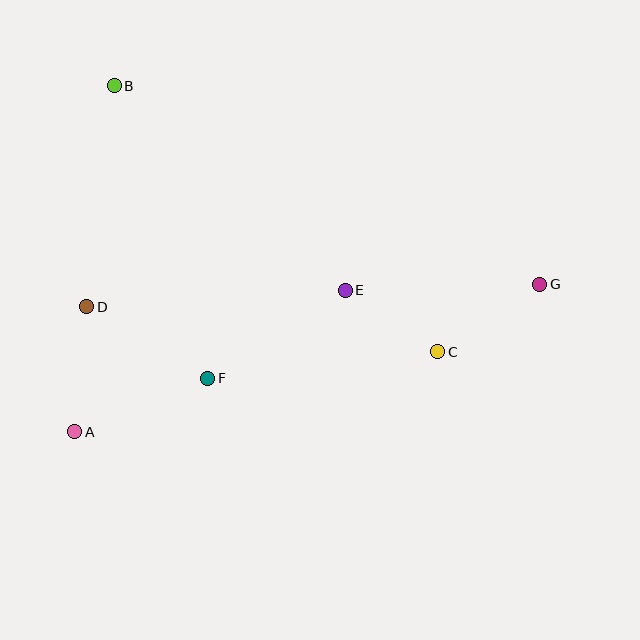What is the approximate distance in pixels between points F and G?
The distance between F and G is approximately 345 pixels.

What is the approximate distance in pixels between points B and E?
The distance between B and E is approximately 309 pixels.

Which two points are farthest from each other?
Points A and G are farthest from each other.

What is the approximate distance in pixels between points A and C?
The distance between A and C is approximately 372 pixels.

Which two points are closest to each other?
Points C and E are closest to each other.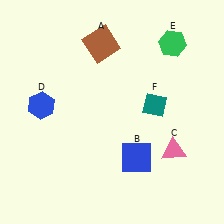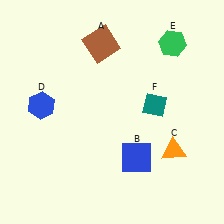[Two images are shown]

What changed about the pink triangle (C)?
In Image 1, C is pink. In Image 2, it changed to orange.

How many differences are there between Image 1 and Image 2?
There is 1 difference between the two images.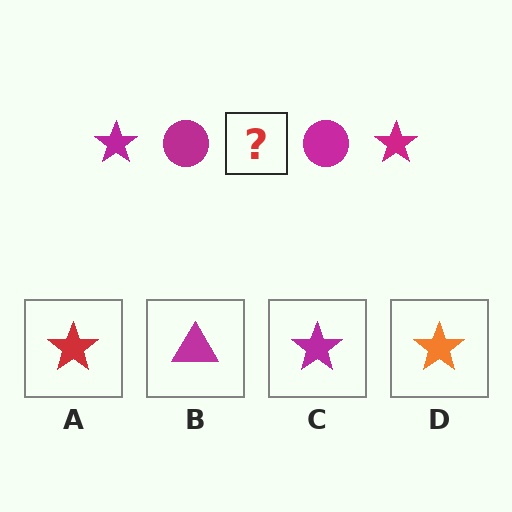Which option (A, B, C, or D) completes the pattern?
C.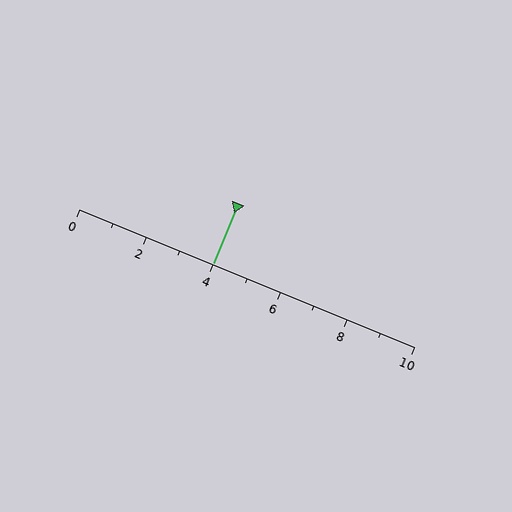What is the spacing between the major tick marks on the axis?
The major ticks are spaced 2 apart.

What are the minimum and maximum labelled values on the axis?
The axis runs from 0 to 10.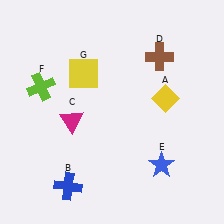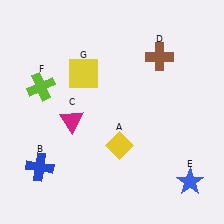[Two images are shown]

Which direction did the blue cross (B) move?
The blue cross (B) moved left.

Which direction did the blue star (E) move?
The blue star (E) moved right.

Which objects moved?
The objects that moved are: the yellow diamond (A), the blue cross (B), the blue star (E).